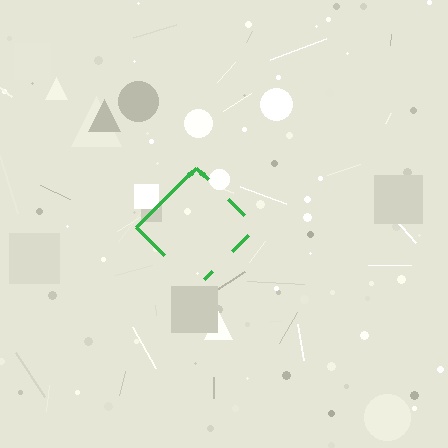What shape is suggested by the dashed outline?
The dashed outline suggests a diamond.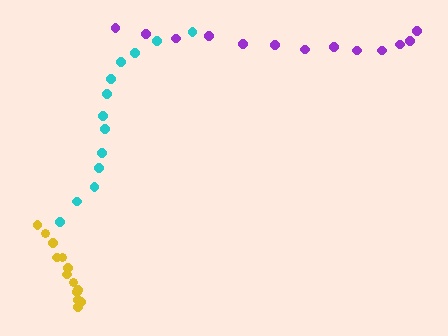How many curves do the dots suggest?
There are 3 distinct paths.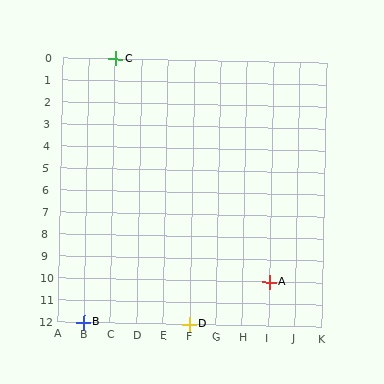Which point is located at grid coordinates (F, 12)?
Point D is at (F, 12).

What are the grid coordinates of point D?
Point D is at grid coordinates (F, 12).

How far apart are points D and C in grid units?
Points D and C are 3 columns and 12 rows apart (about 12.4 grid units diagonally).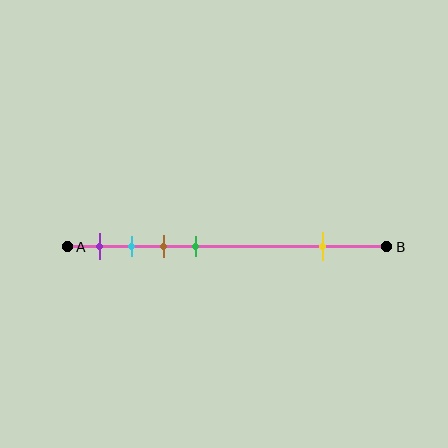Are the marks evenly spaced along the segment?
No, the marks are not evenly spaced.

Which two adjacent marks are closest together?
The cyan and brown marks are the closest adjacent pair.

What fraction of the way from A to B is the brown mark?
The brown mark is approximately 30% (0.3) of the way from A to B.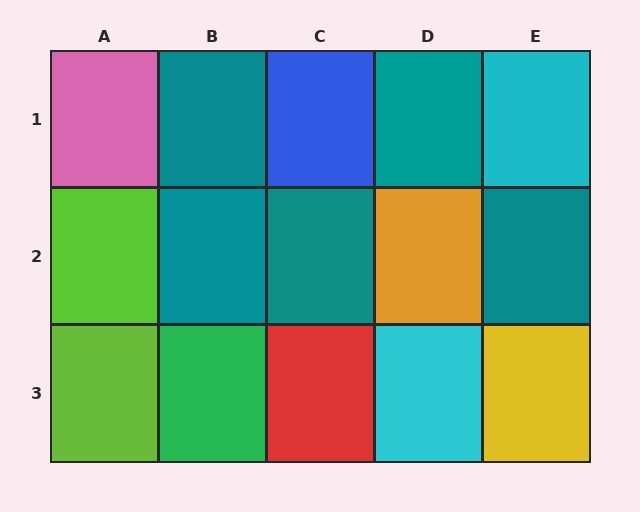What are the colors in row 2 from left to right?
Lime, teal, teal, orange, teal.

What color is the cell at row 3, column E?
Yellow.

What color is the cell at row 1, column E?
Cyan.